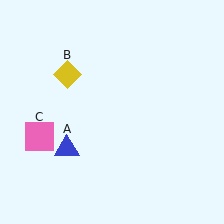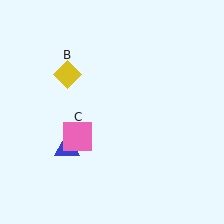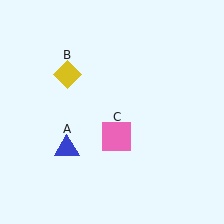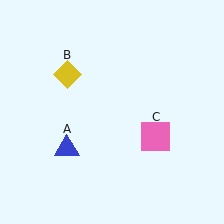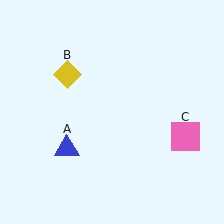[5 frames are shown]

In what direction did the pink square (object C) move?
The pink square (object C) moved right.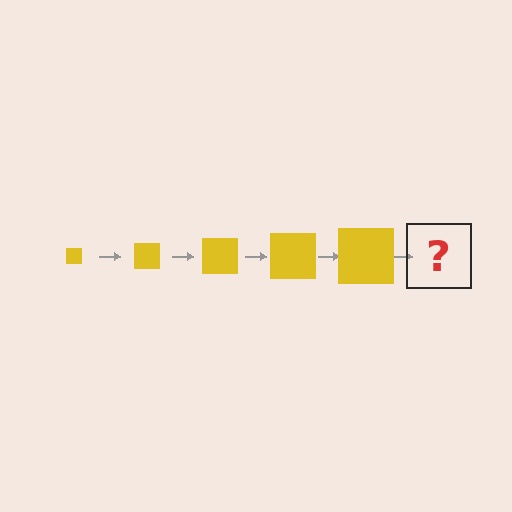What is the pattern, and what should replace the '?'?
The pattern is that the square gets progressively larger each step. The '?' should be a yellow square, larger than the previous one.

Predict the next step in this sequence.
The next step is a yellow square, larger than the previous one.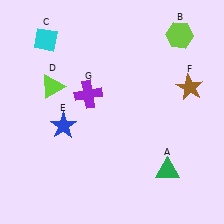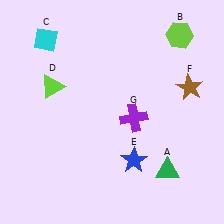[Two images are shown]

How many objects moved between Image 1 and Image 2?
2 objects moved between the two images.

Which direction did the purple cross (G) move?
The purple cross (G) moved right.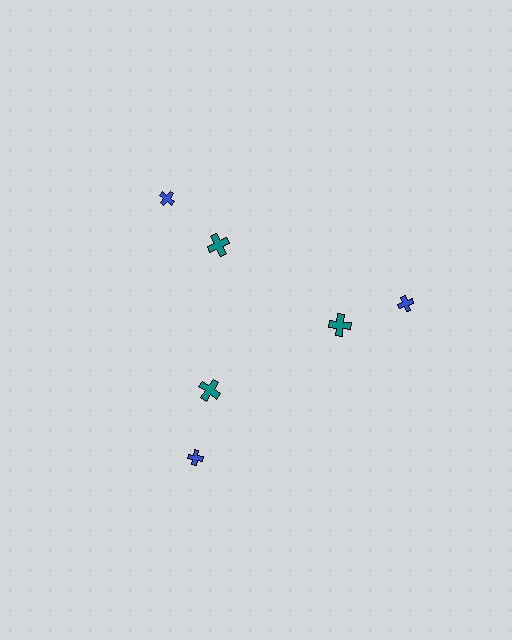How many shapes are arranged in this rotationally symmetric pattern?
There are 6 shapes, arranged in 3 groups of 2.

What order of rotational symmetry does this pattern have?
This pattern has 3-fold rotational symmetry.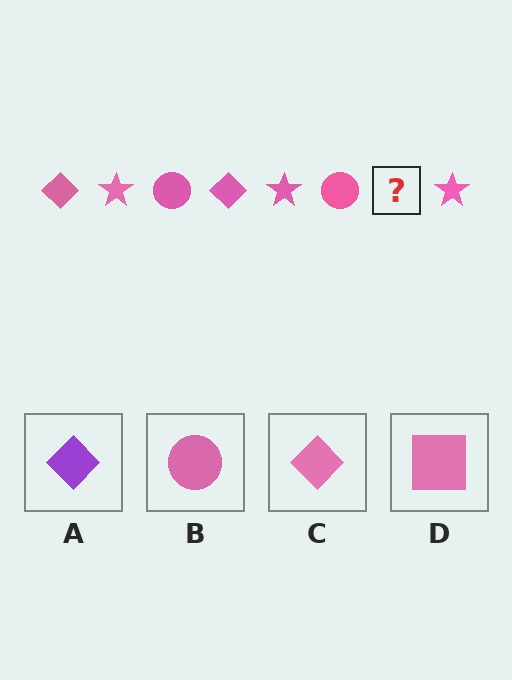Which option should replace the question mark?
Option C.